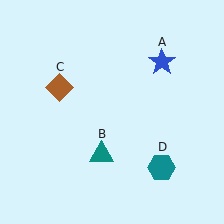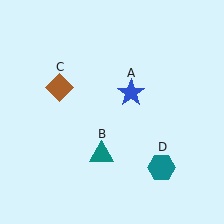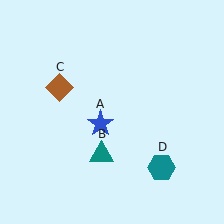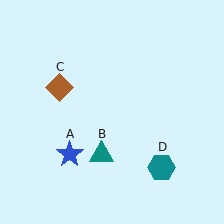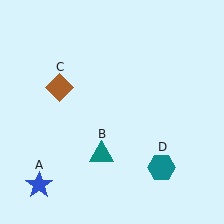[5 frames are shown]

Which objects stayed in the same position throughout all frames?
Teal triangle (object B) and brown diamond (object C) and teal hexagon (object D) remained stationary.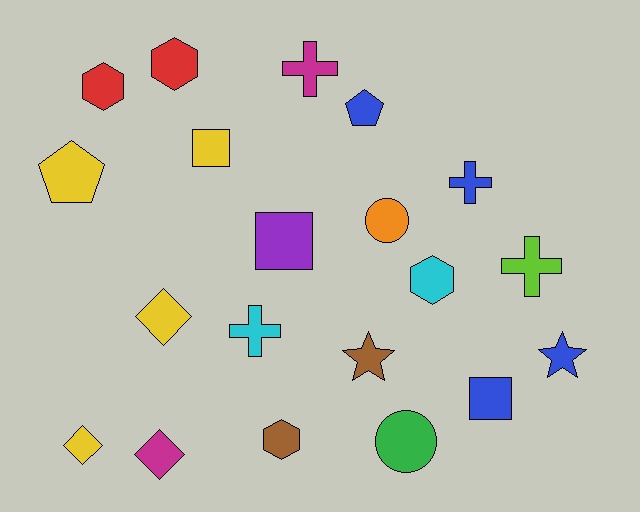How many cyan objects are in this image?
There are 2 cyan objects.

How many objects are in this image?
There are 20 objects.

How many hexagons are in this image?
There are 4 hexagons.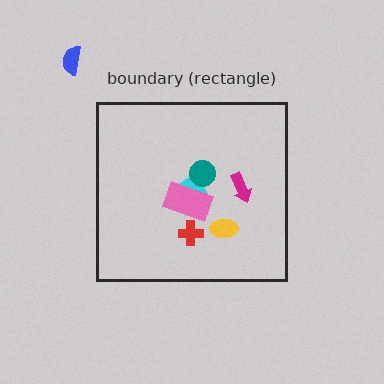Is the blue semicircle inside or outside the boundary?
Outside.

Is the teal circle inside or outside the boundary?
Inside.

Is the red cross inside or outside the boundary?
Inside.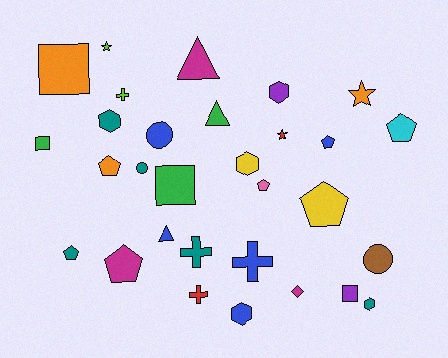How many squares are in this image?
There are 4 squares.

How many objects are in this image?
There are 30 objects.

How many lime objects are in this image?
There are 2 lime objects.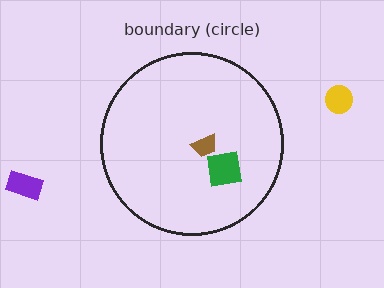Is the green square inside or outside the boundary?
Inside.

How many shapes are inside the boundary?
2 inside, 2 outside.